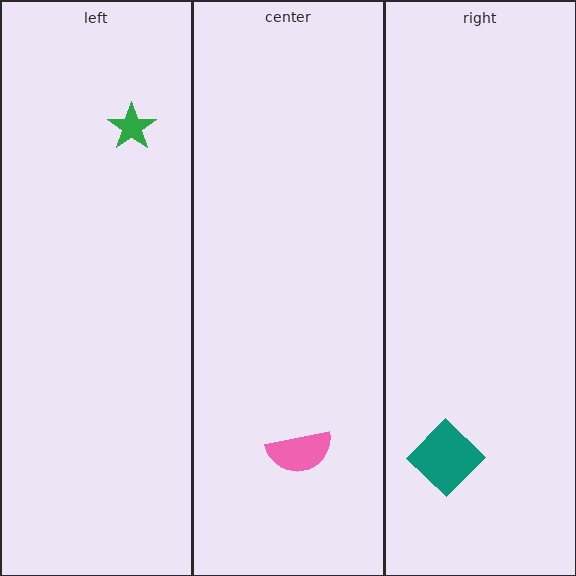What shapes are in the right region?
The teal diamond.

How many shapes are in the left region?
1.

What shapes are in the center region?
The pink semicircle.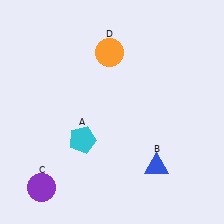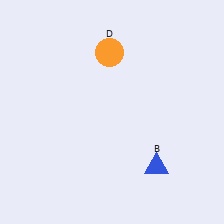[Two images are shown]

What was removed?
The cyan pentagon (A), the purple circle (C) were removed in Image 2.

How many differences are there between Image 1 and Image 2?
There are 2 differences between the two images.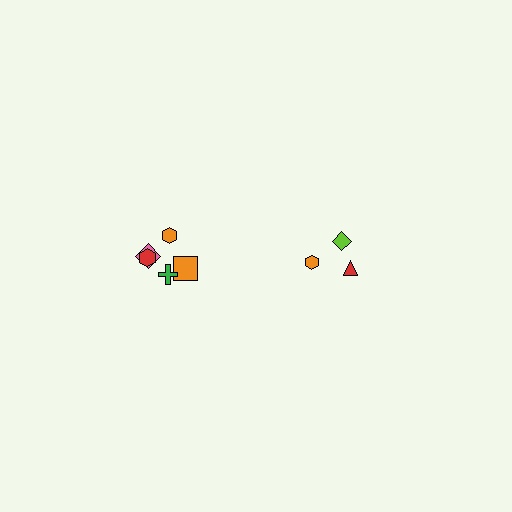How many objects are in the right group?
There are 3 objects.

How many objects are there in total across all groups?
There are 8 objects.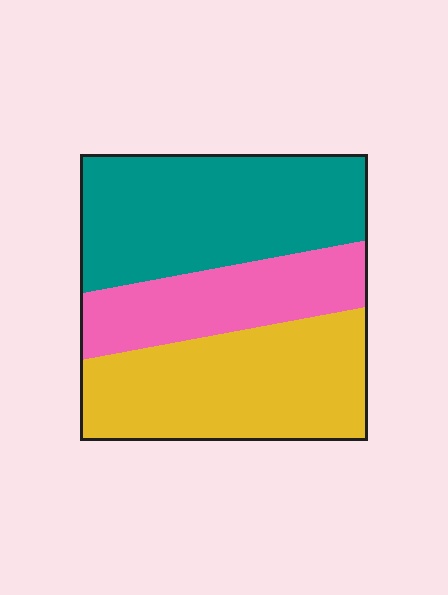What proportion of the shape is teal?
Teal covers 39% of the shape.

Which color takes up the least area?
Pink, at roughly 25%.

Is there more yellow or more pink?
Yellow.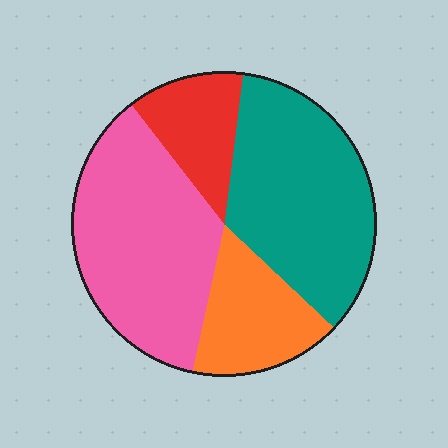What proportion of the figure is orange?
Orange takes up about one sixth (1/6) of the figure.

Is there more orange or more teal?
Teal.